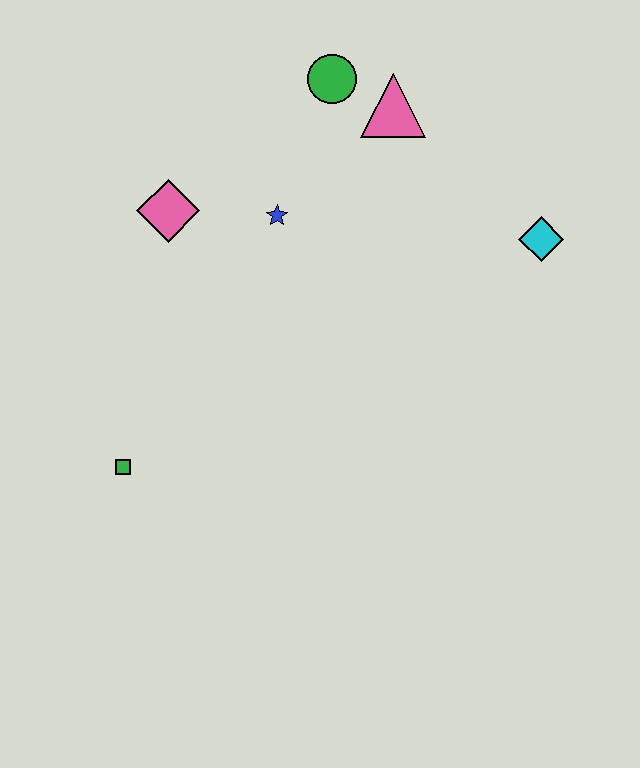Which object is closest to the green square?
The pink diamond is closest to the green square.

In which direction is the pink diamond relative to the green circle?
The pink diamond is to the left of the green circle.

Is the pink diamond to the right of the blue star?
No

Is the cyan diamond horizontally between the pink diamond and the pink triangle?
No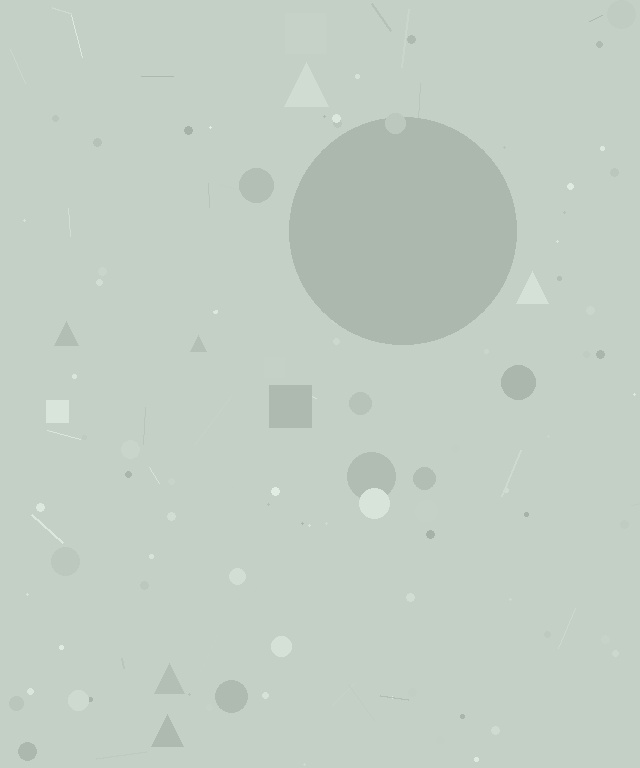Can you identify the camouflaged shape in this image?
The camouflaged shape is a circle.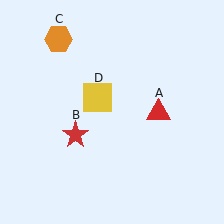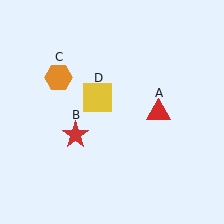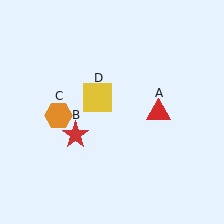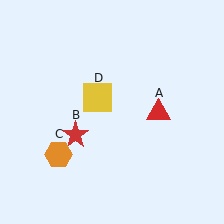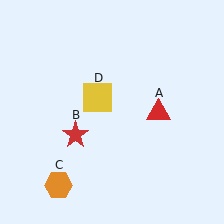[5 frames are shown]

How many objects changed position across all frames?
1 object changed position: orange hexagon (object C).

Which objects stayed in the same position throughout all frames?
Red triangle (object A) and red star (object B) and yellow square (object D) remained stationary.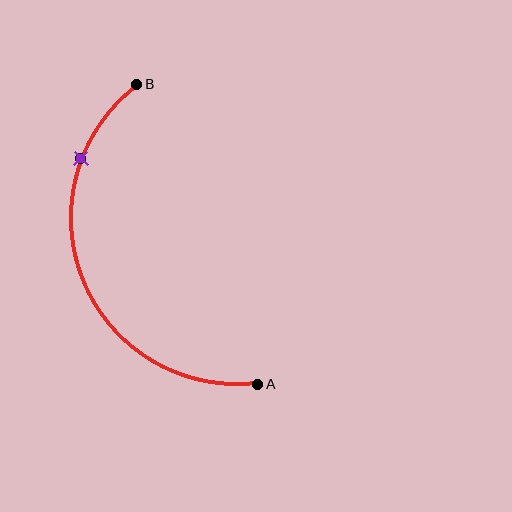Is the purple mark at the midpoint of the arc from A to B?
No. The purple mark lies on the arc but is closer to endpoint B. The arc midpoint would be at the point on the curve equidistant along the arc from both A and B.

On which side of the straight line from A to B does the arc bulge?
The arc bulges to the left of the straight line connecting A and B.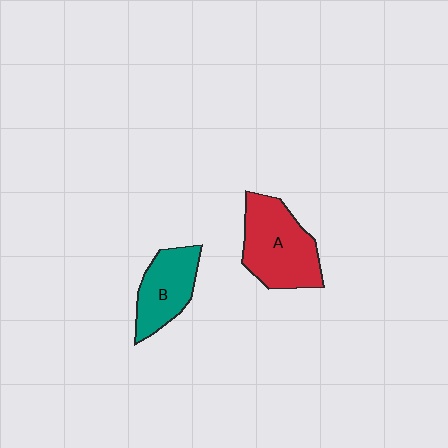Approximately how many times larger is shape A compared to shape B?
Approximately 1.4 times.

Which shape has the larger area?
Shape A (red).